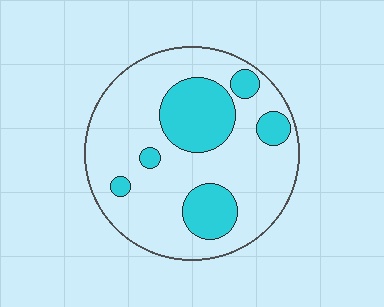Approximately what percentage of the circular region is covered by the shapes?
Approximately 25%.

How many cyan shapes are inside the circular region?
6.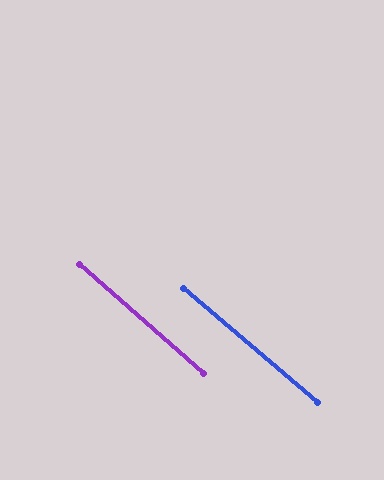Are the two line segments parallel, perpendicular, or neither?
Parallel — their directions differ by only 1.1°.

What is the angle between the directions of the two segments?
Approximately 1 degree.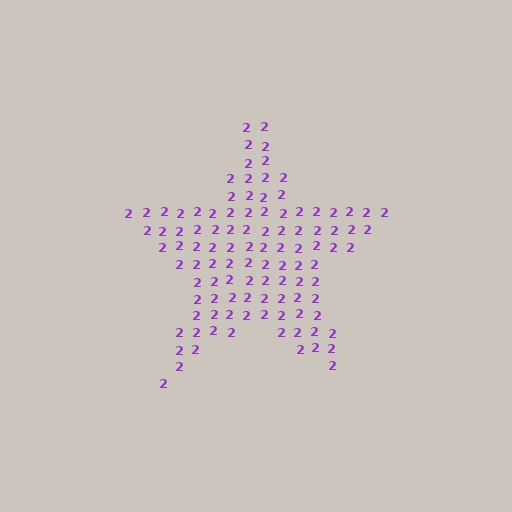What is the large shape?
The large shape is a star.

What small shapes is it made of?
It is made of small digit 2's.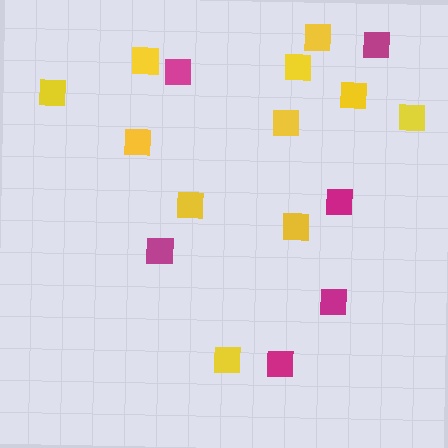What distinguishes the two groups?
There are 2 groups: one group of magenta squares (6) and one group of yellow squares (11).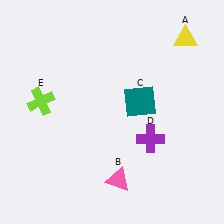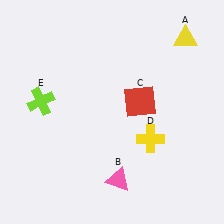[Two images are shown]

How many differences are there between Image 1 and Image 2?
There are 2 differences between the two images.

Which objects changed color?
C changed from teal to red. D changed from purple to yellow.